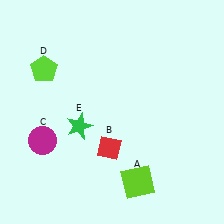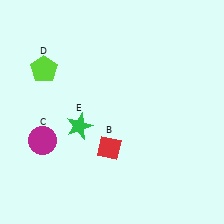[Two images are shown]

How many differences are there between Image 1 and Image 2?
There is 1 difference between the two images.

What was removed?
The lime square (A) was removed in Image 2.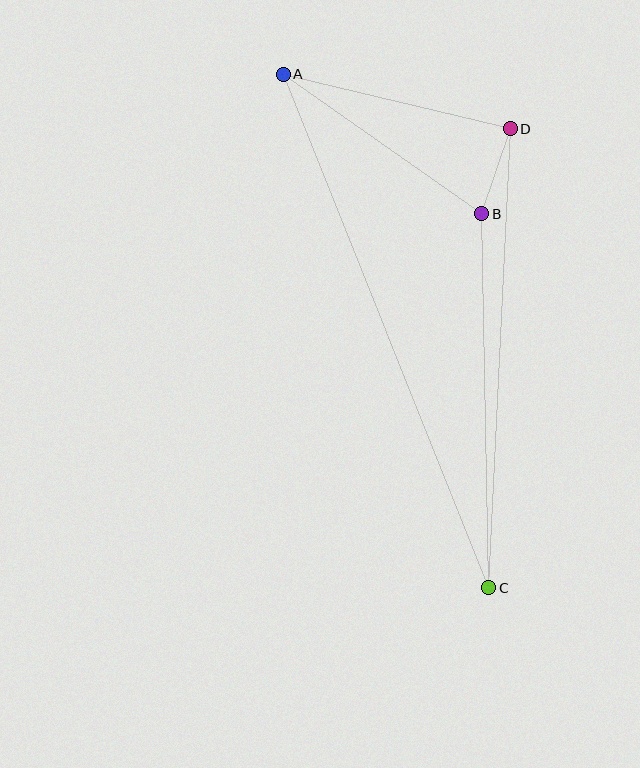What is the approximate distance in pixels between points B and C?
The distance between B and C is approximately 374 pixels.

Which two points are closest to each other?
Points B and D are closest to each other.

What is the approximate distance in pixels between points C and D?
The distance between C and D is approximately 460 pixels.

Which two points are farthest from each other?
Points A and C are farthest from each other.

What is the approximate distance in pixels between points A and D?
The distance between A and D is approximately 234 pixels.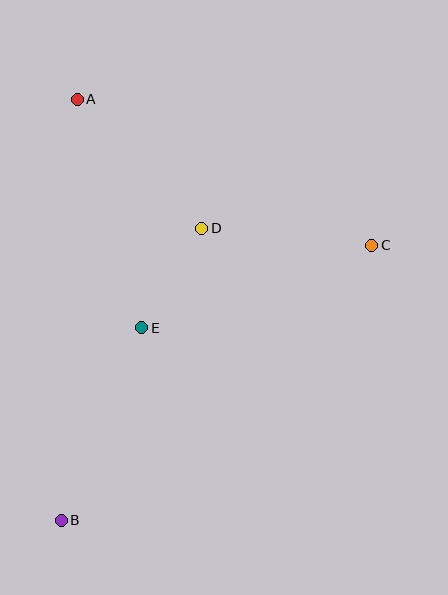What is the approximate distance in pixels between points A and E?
The distance between A and E is approximately 237 pixels.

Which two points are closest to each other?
Points D and E are closest to each other.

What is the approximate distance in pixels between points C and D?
The distance between C and D is approximately 171 pixels.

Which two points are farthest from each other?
Points A and B are farthest from each other.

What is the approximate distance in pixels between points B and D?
The distance between B and D is approximately 324 pixels.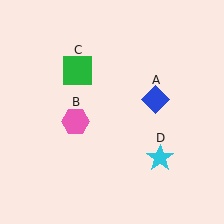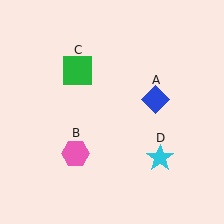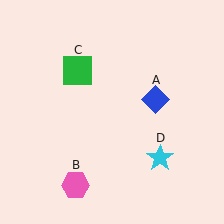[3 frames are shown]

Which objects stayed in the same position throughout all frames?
Blue diamond (object A) and green square (object C) and cyan star (object D) remained stationary.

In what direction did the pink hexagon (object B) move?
The pink hexagon (object B) moved down.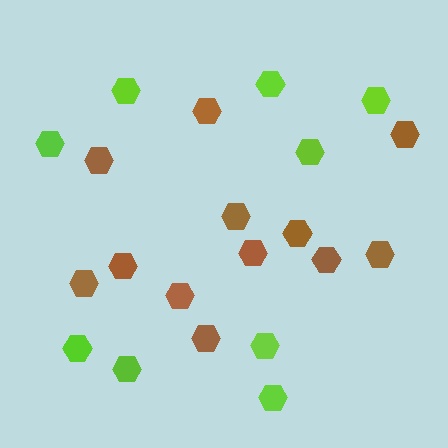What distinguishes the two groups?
There are 2 groups: one group of brown hexagons (12) and one group of lime hexagons (9).